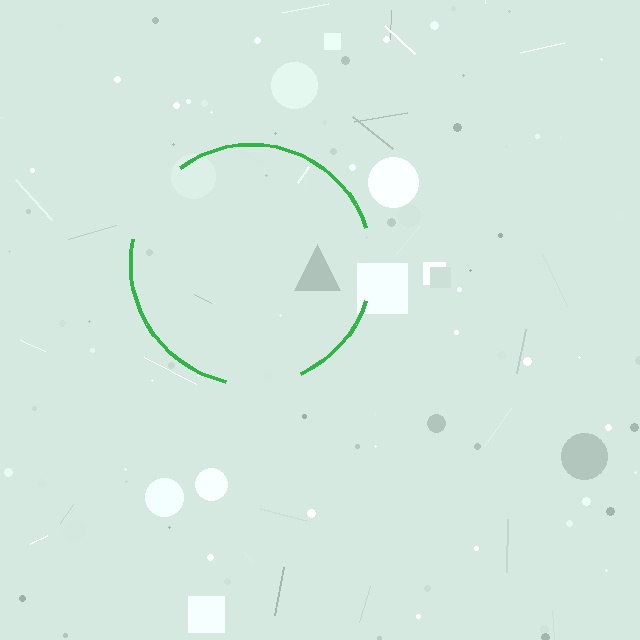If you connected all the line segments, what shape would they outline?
They would outline a circle.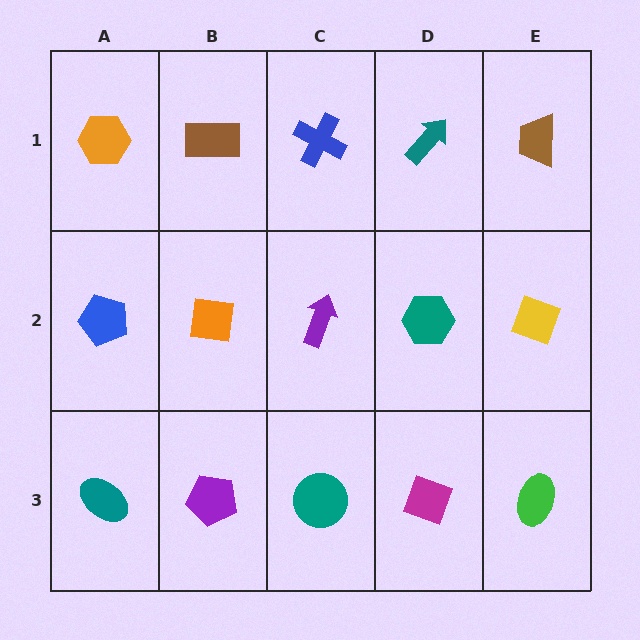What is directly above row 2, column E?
A brown trapezoid.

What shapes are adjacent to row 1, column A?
A blue pentagon (row 2, column A), a brown rectangle (row 1, column B).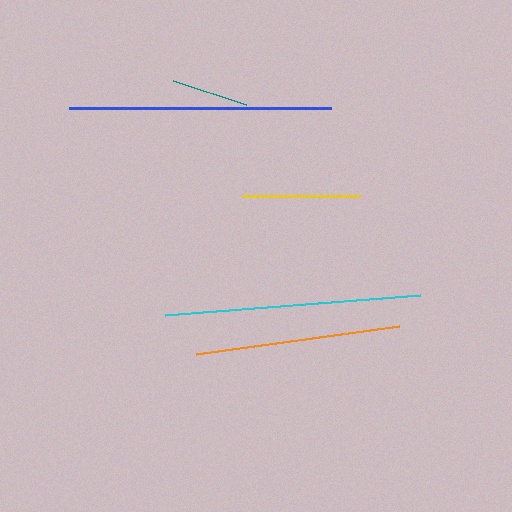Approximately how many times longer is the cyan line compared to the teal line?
The cyan line is approximately 3.3 times the length of the teal line.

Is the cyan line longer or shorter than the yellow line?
The cyan line is longer than the yellow line.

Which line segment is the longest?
The blue line is the longest at approximately 262 pixels.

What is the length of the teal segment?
The teal segment is approximately 77 pixels long.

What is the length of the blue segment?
The blue segment is approximately 262 pixels long.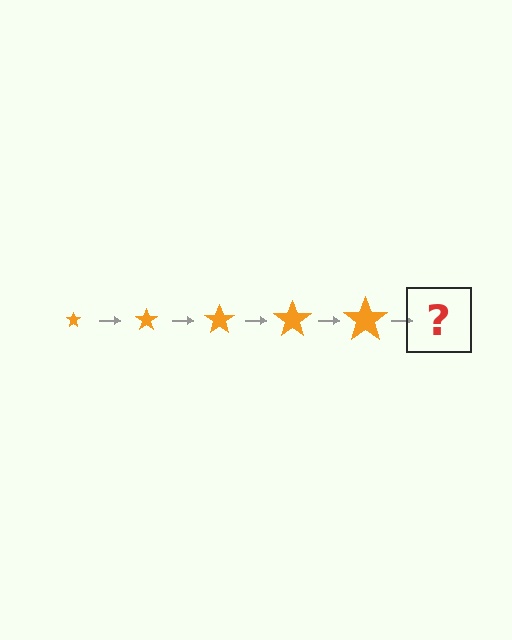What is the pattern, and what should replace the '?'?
The pattern is that the star gets progressively larger each step. The '?' should be an orange star, larger than the previous one.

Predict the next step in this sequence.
The next step is an orange star, larger than the previous one.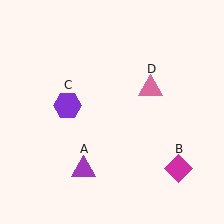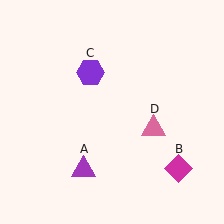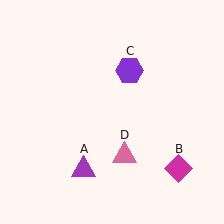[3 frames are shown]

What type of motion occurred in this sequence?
The purple hexagon (object C), pink triangle (object D) rotated clockwise around the center of the scene.